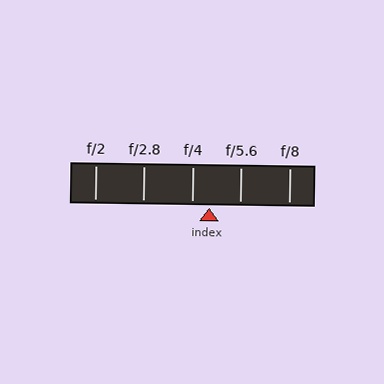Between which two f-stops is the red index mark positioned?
The index mark is between f/4 and f/5.6.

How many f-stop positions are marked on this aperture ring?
There are 5 f-stop positions marked.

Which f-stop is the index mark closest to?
The index mark is closest to f/4.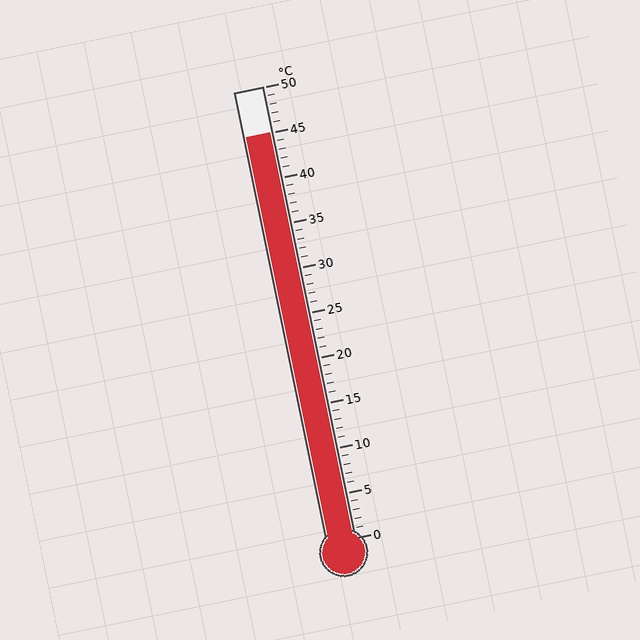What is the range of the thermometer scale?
The thermometer scale ranges from 0°C to 50°C.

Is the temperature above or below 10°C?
The temperature is above 10°C.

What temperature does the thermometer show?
The thermometer shows approximately 45°C.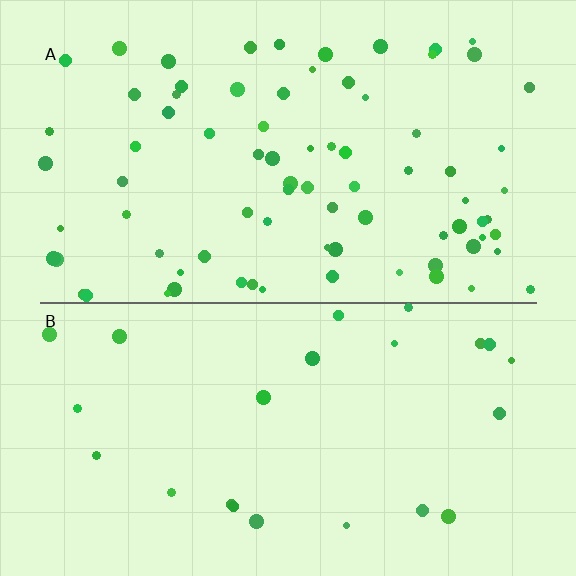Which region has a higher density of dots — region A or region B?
A (the top).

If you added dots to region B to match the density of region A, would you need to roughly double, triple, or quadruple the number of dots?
Approximately triple.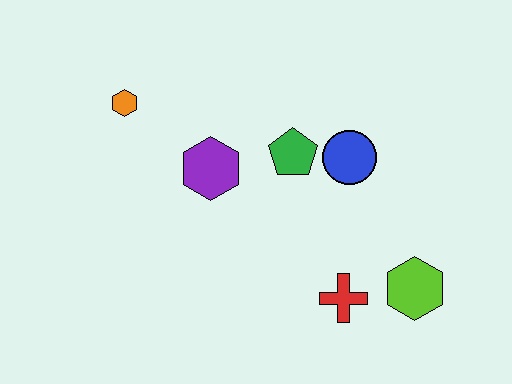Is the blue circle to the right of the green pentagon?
Yes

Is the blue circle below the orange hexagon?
Yes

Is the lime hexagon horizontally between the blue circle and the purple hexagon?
No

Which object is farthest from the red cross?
The orange hexagon is farthest from the red cross.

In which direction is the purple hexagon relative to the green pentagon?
The purple hexagon is to the left of the green pentagon.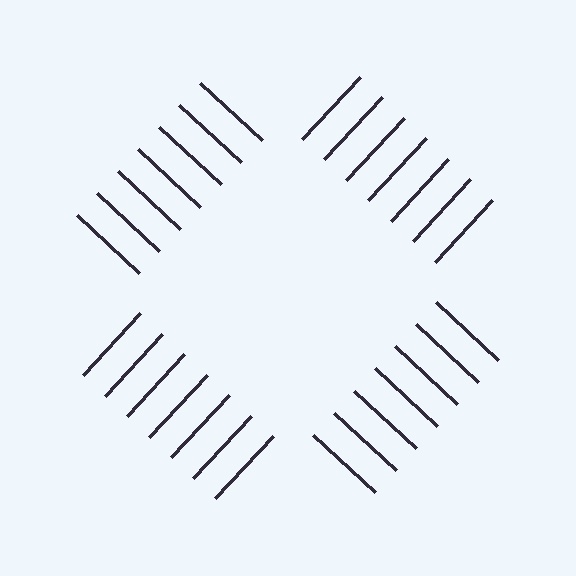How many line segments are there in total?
28 — 7 along each of the 4 edges.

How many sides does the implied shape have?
4 sides — the line-ends trace a square.